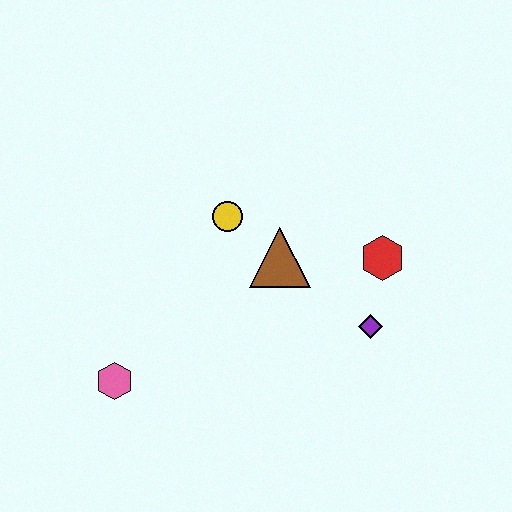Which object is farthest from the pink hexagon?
The red hexagon is farthest from the pink hexagon.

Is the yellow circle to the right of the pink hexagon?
Yes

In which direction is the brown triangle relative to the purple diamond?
The brown triangle is to the left of the purple diamond.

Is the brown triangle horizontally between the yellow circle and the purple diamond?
Yes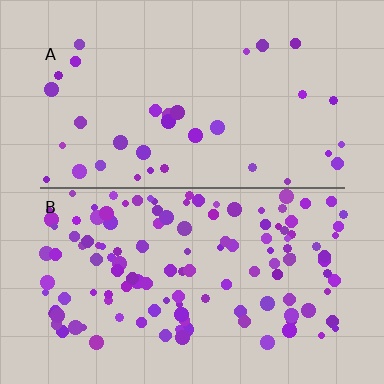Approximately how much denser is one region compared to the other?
Approximately 3.7× — region B over region A.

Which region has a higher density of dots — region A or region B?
B (the bottom).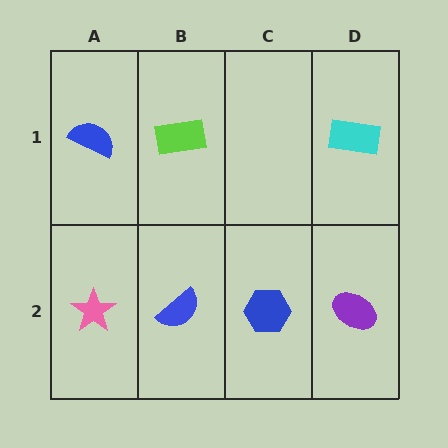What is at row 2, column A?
A pink star.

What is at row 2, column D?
A purple ellipse.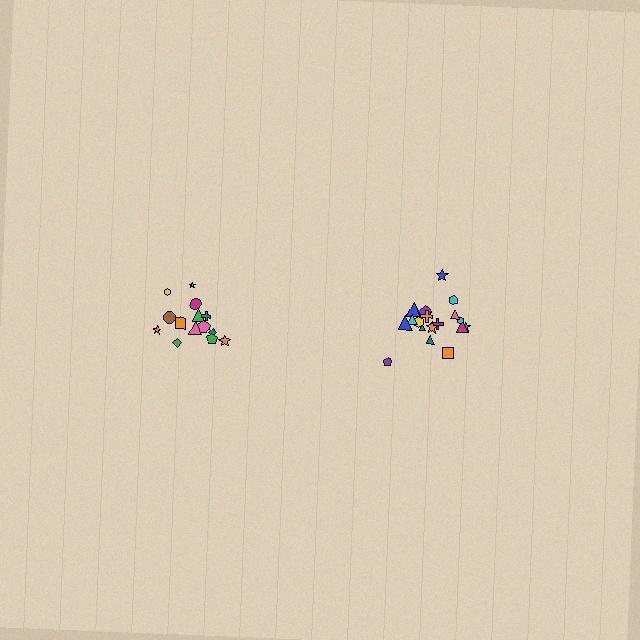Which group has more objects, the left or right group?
The right group.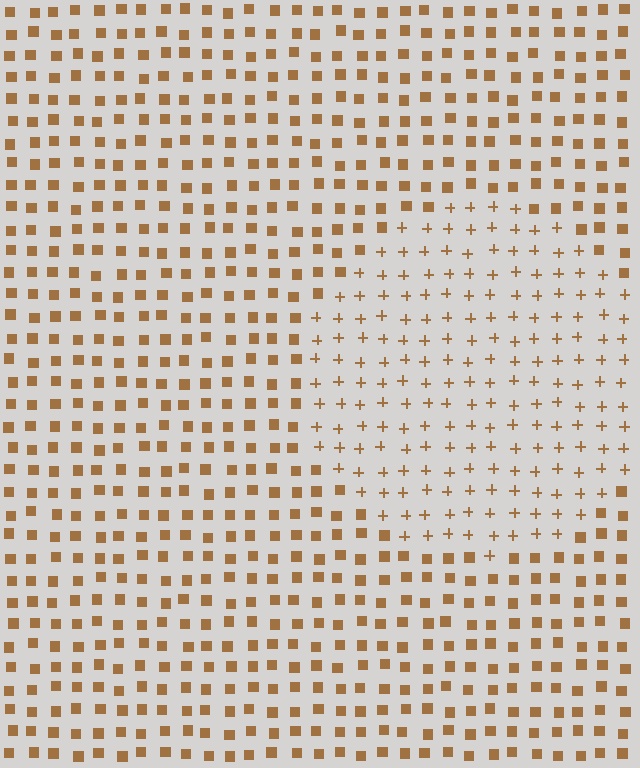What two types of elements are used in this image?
The image uses plus signs inside the circle region and squares outside it.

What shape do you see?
I see a circle.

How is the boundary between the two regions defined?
The boundary is defined by a change in element shape: plus signs inside vs. squares outside. All elements share the same color and spacing.